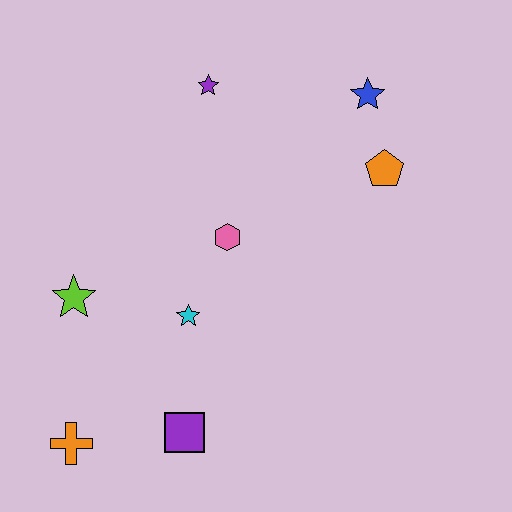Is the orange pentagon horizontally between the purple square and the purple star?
No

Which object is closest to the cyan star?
The pink hexagon is closest to the cyan star.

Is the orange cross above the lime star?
No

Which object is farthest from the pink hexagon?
The orange cross is farthest from the pink hexagon.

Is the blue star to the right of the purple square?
Yes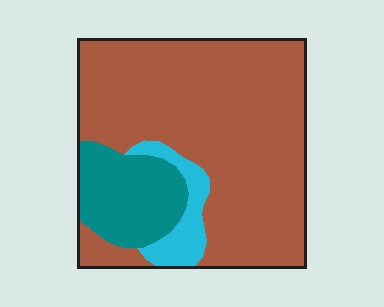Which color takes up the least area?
Cyan, at roughly 10%.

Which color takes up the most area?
Brown, at roughly 75%.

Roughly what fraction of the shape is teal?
Teal covers roughly 15% of the shape.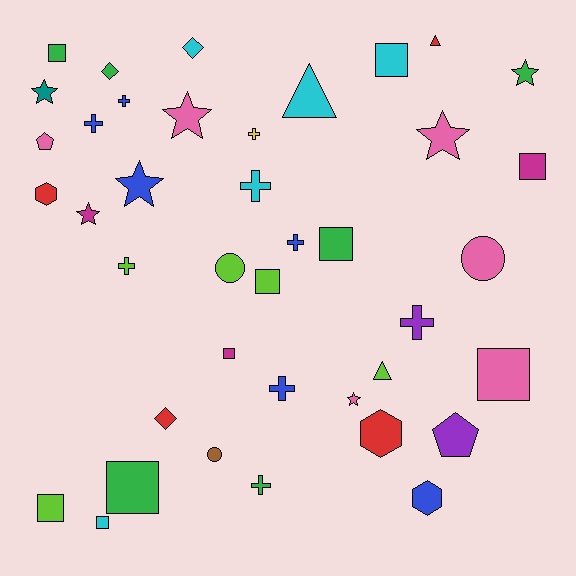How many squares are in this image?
There are 10 squares.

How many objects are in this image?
There are 40 objects.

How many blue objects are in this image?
There are 6 blue objects.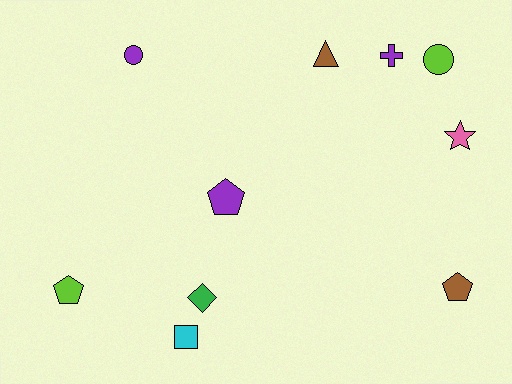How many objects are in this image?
There are 10 objects.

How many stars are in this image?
There is 1 star.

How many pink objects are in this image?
There is 1 pink object.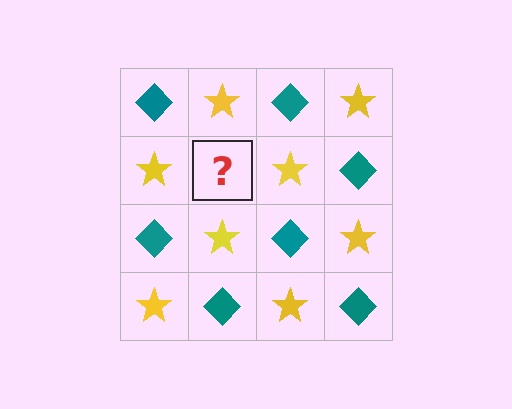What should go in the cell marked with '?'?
The missing cell should contain a teal diamond.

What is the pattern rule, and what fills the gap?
The rule is that it alternates teal diamond and yellow star in a checkerboard pattern. The gap should be filled with a teal diamond.